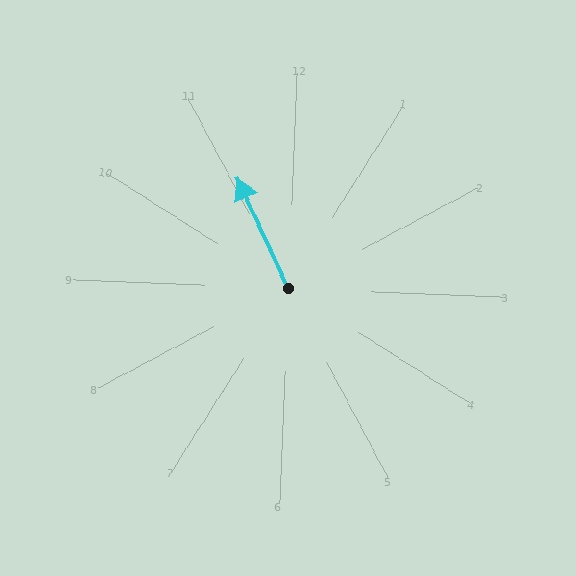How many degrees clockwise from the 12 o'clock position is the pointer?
Approximately 333 degrees.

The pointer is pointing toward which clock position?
Roughly 11 o'clock.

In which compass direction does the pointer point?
Northwest.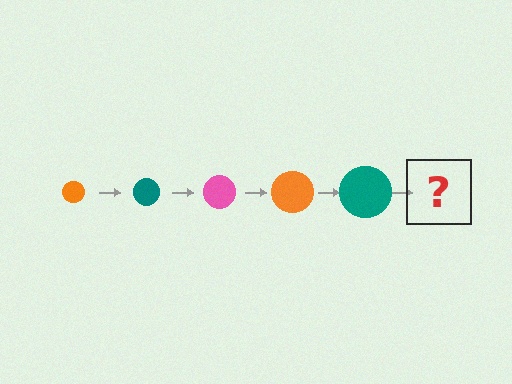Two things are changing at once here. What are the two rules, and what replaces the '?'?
The two rules are that the circle grows larger each step and the color cycles through orange, teal, and pink. The '?' should be a pink circle, larger than the previous one.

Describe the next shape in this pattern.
It should be a pink circle, larger than the previous one.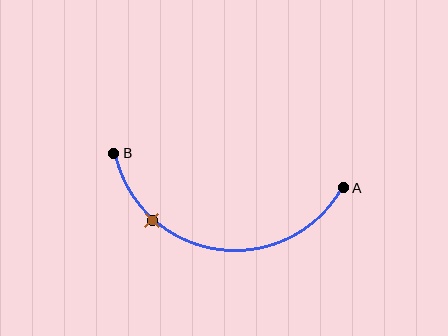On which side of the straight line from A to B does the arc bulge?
The arc bulges below the straight line connecting A and B.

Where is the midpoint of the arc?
The arc midpoint is the point on the curve farthest from the straight line joining A and B. It sits below that line.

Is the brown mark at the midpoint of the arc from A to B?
No. The brown mark lies on the arc but is closer to endpoint B. The arc midpoint would be at the point on the curve equidistant along the arc from both A and B.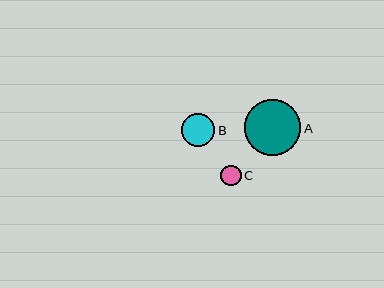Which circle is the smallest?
Circle C is the smallest with a size of approximately 21 pixels.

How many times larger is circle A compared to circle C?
Circle A is approximately 2.7 times the size of circle C.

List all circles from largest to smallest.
From largest to smallest: A, B, C.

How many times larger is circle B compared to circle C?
Circle B is approximately 1.6 times the size of circle C.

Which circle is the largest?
Circle A is the largest with a size of approximately 56 pixels.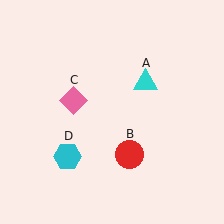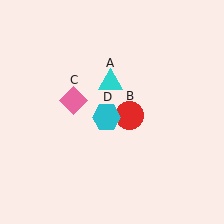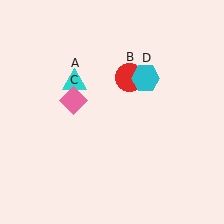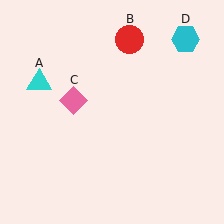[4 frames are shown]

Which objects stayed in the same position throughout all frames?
Pink diamond (object C) remained stationary.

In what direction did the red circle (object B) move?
The red circle (object B) moved up.